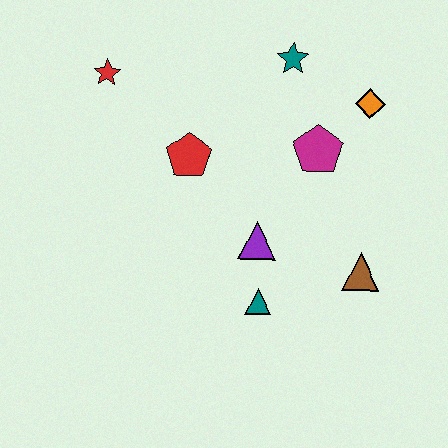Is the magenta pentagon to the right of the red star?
Yes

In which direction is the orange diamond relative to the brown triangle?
The orange diamond is above the brown triangle.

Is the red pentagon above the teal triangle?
Yes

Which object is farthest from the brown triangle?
The red star is farthest from the brown triangle.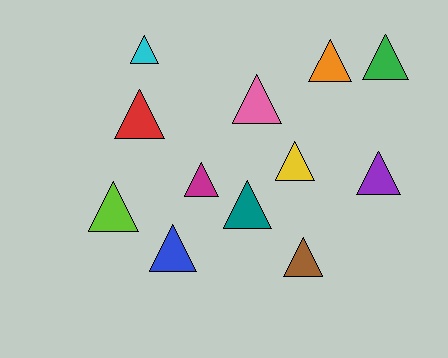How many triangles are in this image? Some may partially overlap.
There are 12 triangles.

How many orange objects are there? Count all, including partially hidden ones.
There is 1 orange object.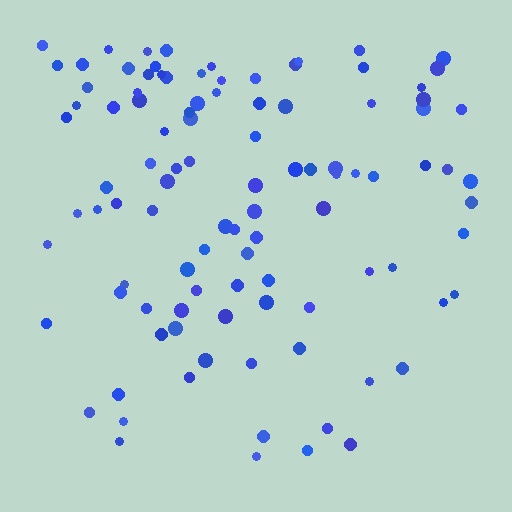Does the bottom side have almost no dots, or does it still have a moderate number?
Still a moderate number, just noticeably fewer than the top.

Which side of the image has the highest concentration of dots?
The top.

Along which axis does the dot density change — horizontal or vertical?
Vertical.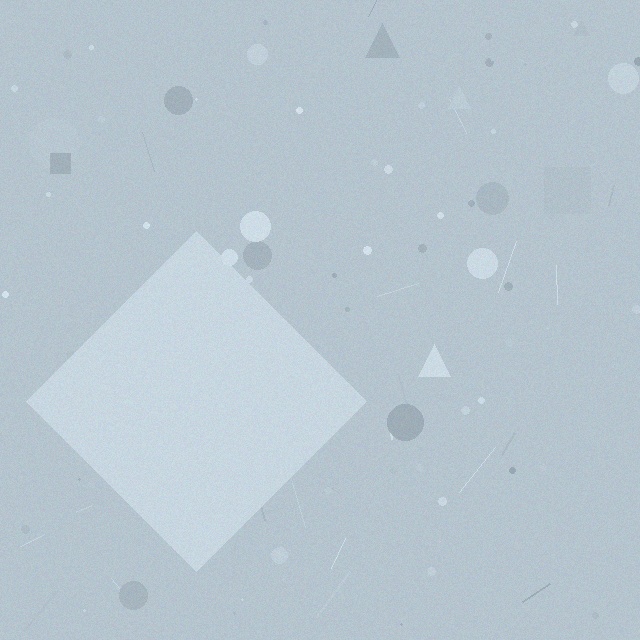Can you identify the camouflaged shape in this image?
The camouflaged shape is a diamond.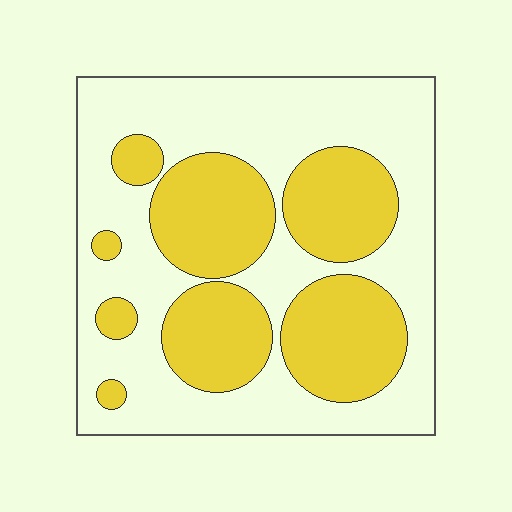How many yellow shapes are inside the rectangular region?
8.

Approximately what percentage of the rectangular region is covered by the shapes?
Approximately 40%.